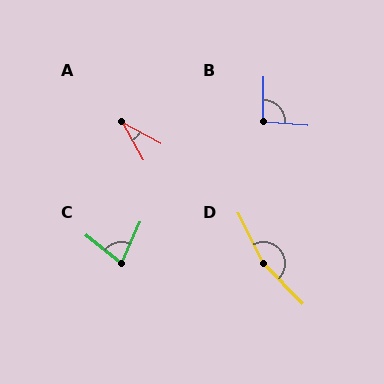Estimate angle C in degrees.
Approximately 75 degrees.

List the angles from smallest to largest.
A (33°), C (75°), B (95°), D (163°).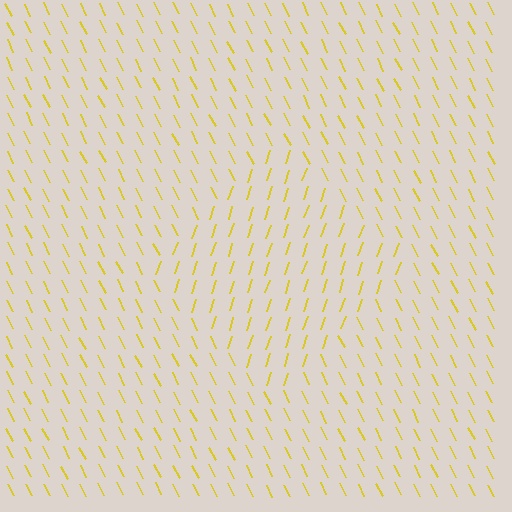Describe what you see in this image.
The image is filled with small yellow line segments. A diamond region in the image has lines oriented differently from the surrounding lines, creating a visible texture boundary.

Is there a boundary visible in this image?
Yes, there is a texture boundary formed by a change in line orientation.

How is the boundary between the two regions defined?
The boundary is defined purely by a change in line orientation (approximately 45 degrees difference). All lines are the same color and thickness.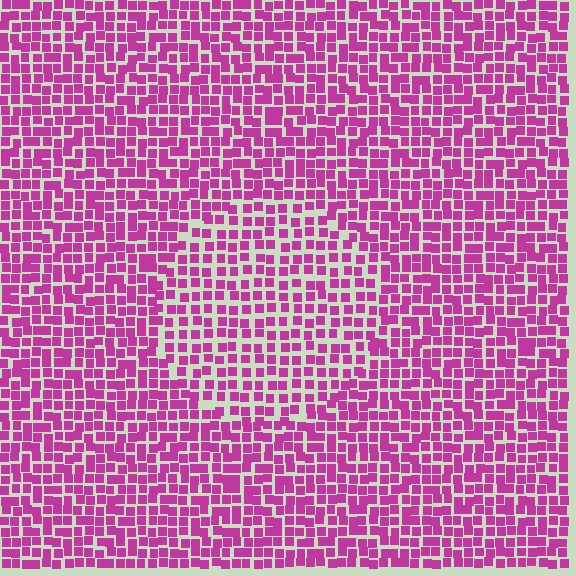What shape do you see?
I see a circle.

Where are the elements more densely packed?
The elements are more densely packed outside the circle boundary.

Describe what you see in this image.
The image contains small magenta elements arranged at two different densities. A circle-shaped region is visible where the elements are less densely packed than the surrounding area.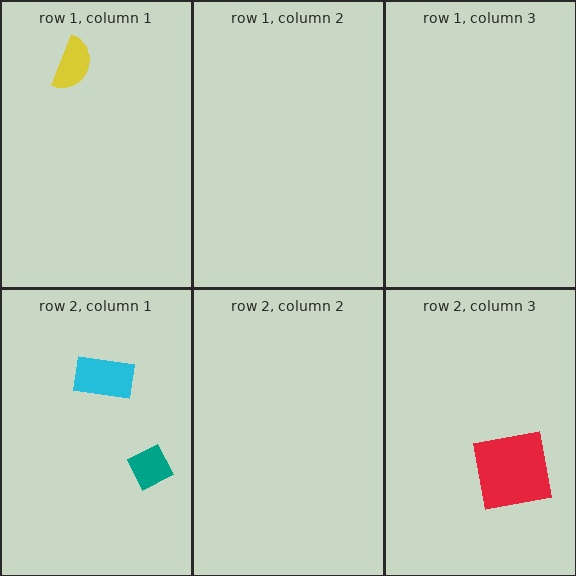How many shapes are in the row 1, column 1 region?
1.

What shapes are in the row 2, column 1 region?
The cyan rectangle, the teal diamond.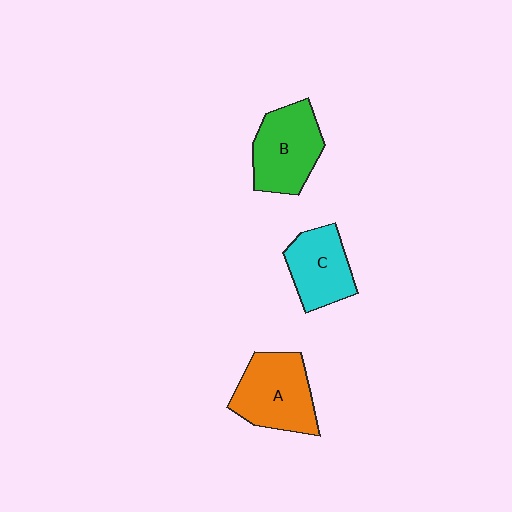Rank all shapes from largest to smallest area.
From largest to smallest: A (orange), B (green), C (cyan).